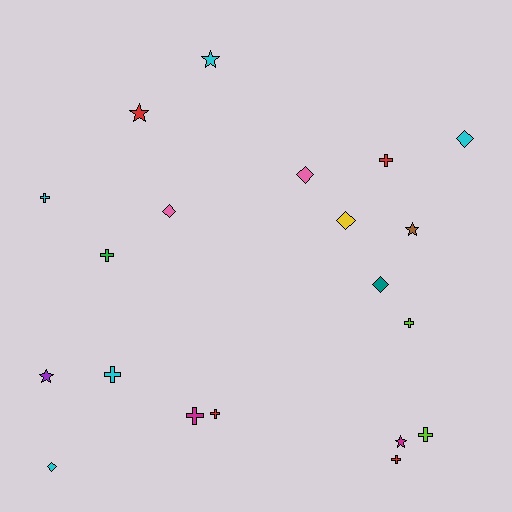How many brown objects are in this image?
There is 1 brown object.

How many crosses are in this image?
There are 9 crosses.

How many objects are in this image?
There are 20 objects.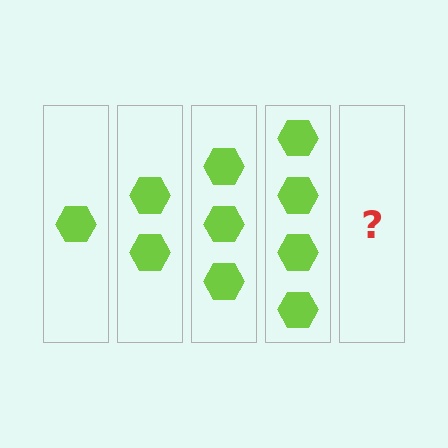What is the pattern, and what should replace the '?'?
The pattern is that each step adds one more hexagon. The '?' should be 5 hexagons.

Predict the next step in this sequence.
The next step is 5 hexagons.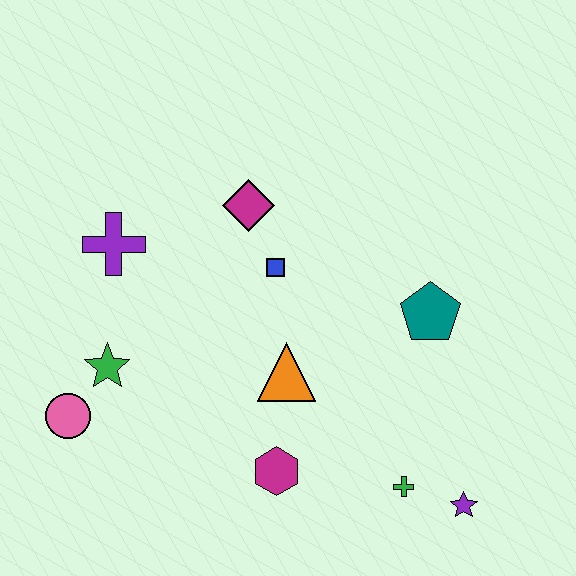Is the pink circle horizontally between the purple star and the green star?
No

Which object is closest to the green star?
The pink circle is closest to the green star.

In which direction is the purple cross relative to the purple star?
The purple cross is to the left of the purple star.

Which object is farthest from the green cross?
The purple cross is farthest from the green cross.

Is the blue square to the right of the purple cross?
Yes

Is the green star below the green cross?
No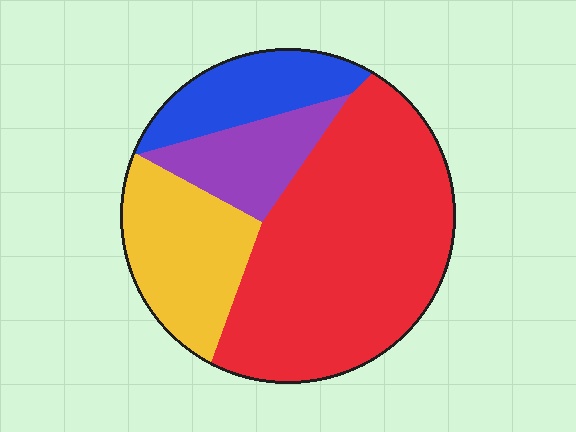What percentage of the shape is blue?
Blue covers around 15% of the shape.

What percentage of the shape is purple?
Purple covers about 10% of the shape.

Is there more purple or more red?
Red.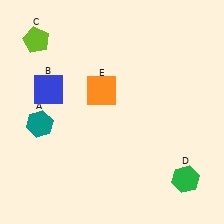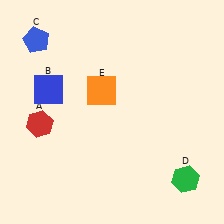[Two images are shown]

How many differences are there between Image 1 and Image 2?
There are 2 differences between the two images.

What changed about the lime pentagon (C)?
In Image 1, C is lime. In Image 2, it changed to blue.